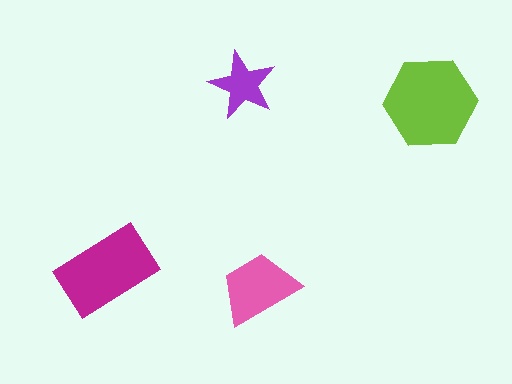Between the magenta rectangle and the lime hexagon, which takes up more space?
The lime hexagon.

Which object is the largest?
The lime hexagon.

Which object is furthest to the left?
The magenta rectangle is leftmost.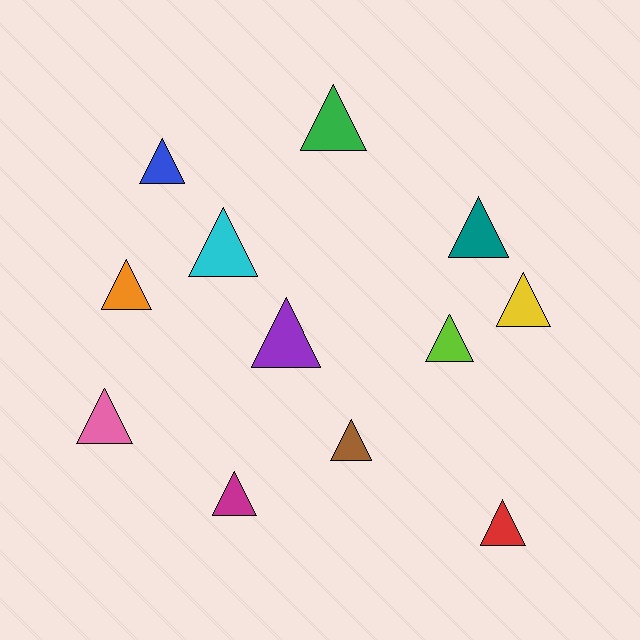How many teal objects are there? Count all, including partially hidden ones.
There is 1 teal object.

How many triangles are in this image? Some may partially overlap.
There are 12 triangles.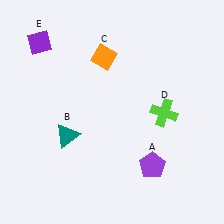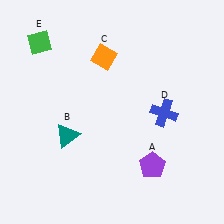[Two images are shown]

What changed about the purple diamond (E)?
In Image 1, E is purple. In Image 2, it changed to green.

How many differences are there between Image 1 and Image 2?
There are 2 differences between the two images.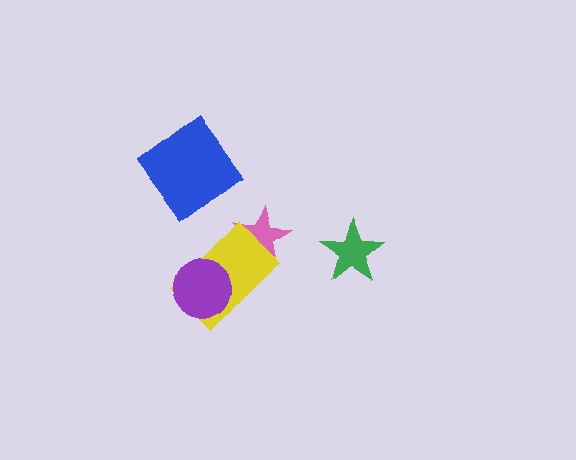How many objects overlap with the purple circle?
1 object overlaps with the purple circle.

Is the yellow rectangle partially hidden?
Yes, it is partially covered by another shape.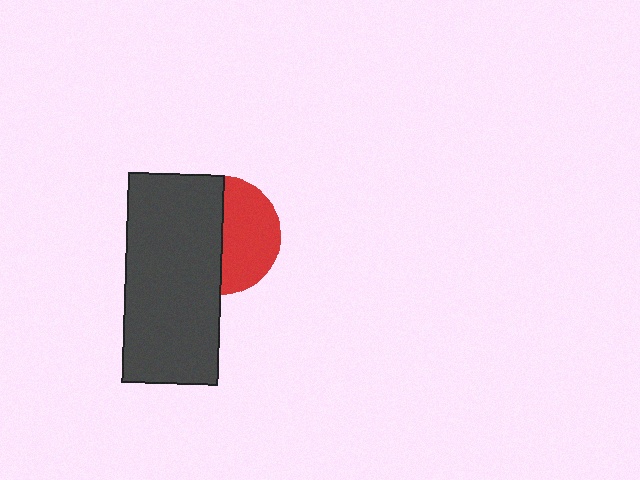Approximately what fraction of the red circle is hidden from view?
Roughly 52% of the red circle is hidden behind the dark gray rectangle.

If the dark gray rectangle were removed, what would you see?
You would see the complete red circle.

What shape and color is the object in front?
The object in front is a dark gray rectangle.